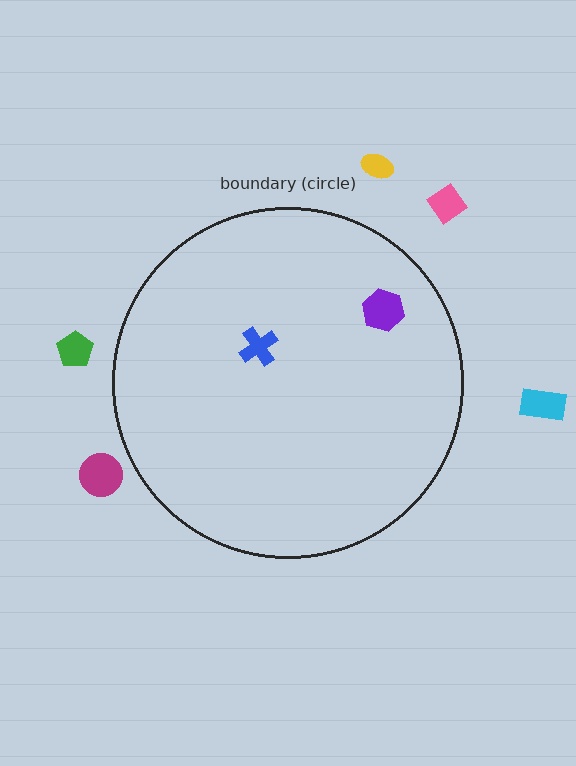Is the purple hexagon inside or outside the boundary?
Inside.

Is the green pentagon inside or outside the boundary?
Outside.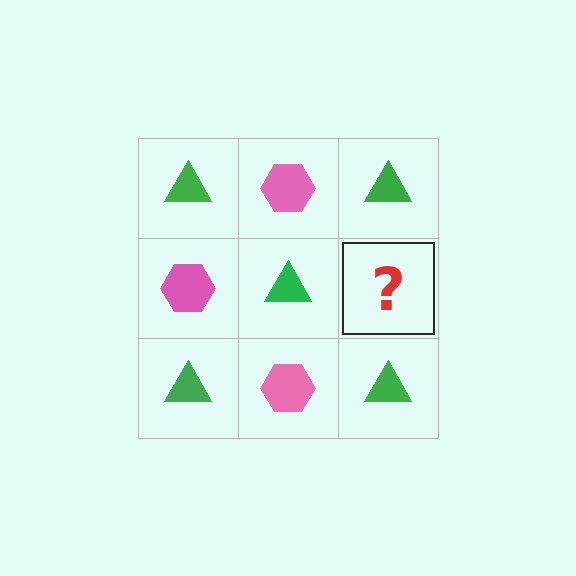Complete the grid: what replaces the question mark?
The question mark should be replaced with a pink hexagon.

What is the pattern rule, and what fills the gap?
The rule is that it alternates green triangle and pink hexagon in a checkerboard pattern. The gap should be filled with a pink hexagon.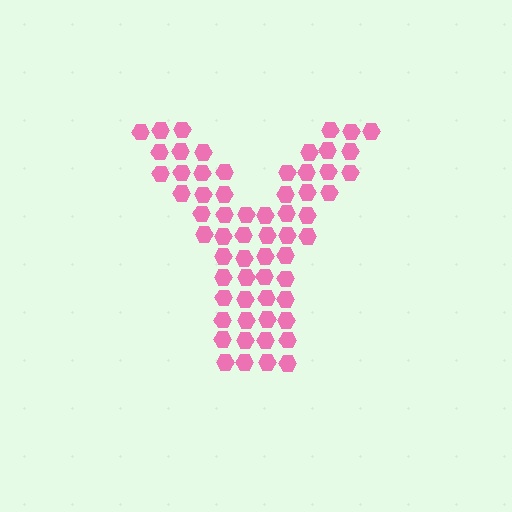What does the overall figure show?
The overall figure shows the letter Y.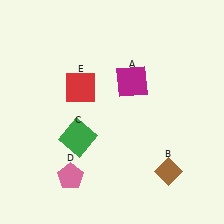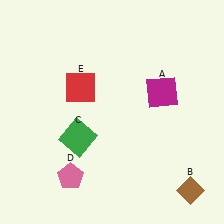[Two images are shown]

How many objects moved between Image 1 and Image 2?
2 objects moved between the two images.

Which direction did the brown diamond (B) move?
The brown diamond (B) moved right.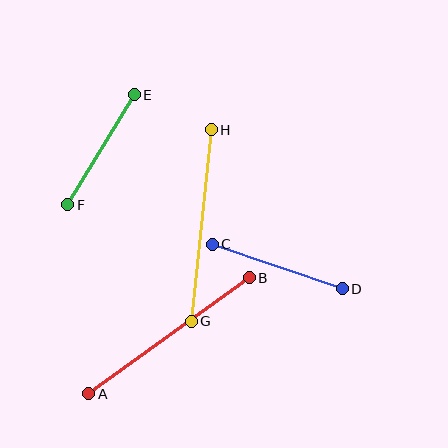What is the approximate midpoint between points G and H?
The midpoint is at approximately (201, 225) pixels.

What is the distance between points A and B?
The distance is approximately 198 pixels.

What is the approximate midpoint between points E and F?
The midpoint is at approximately (101, 150) pixels.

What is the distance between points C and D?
The distance is approximately 138 pixels.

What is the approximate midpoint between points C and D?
The midpoint is at approximately (277, 267) pixels.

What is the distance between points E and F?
The distance is approximately 128 pixels.